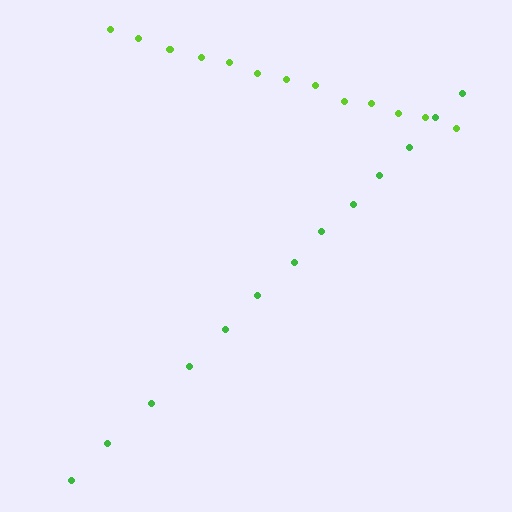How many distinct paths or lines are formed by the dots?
There are 2 distinct paths.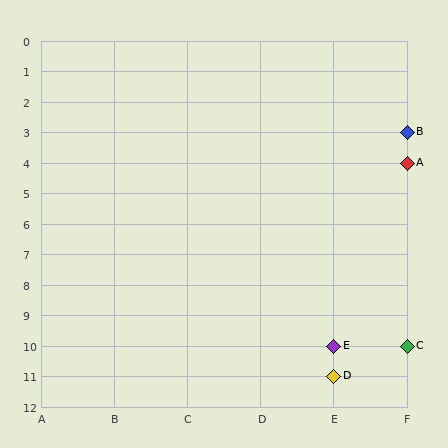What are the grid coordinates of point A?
Point A is at grid coordinates (F, 4).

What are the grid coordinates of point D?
Point D is at grid coordinates (E, 11).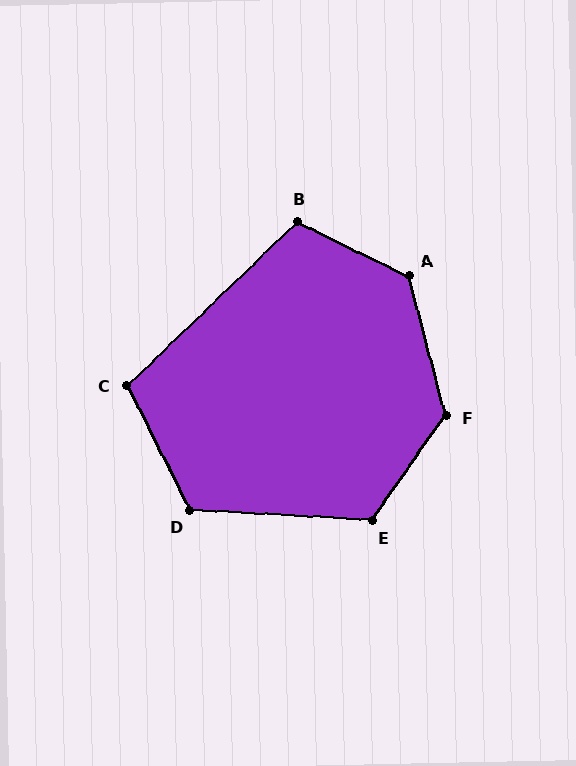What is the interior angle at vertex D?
Approximately 120 degrees (obtuse).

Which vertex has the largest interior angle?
A, at approximately 131 degrees.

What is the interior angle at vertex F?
Approximately 130 degrees (obtuse).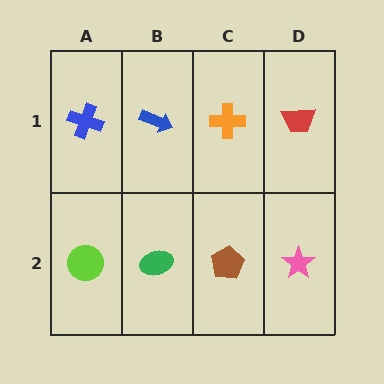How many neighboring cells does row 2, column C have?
3.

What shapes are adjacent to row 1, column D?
A pink star (row 2, column D), an orange cross (row 1, column C).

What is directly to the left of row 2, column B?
A lime circle.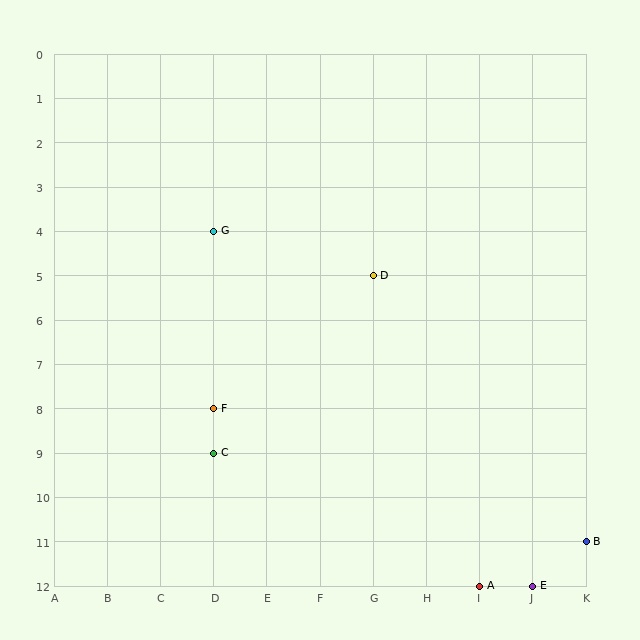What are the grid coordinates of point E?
Point E is at grid coordinates (J, 12).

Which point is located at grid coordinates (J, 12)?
Point E is at (J, 12).